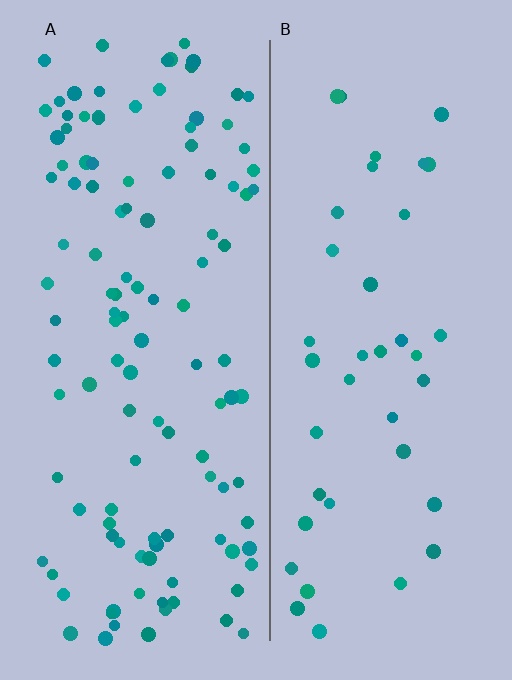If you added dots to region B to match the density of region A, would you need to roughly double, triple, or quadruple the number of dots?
Approximately triple.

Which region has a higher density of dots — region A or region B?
A (the left).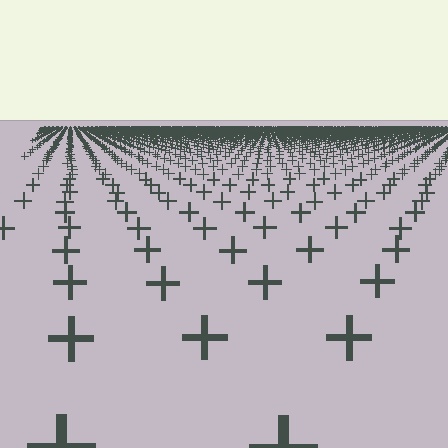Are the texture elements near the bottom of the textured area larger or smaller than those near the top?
Larger. Near the bottom, elements are closer to the viewer and appear at a bigger on-screen size.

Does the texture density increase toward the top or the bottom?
Density increases toward the top.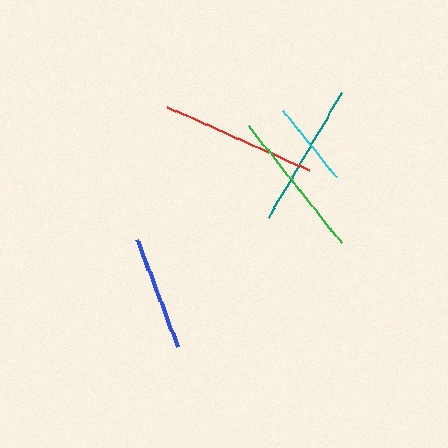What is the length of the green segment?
The green segment is approximately 150 pixels long.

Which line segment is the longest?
The red line is the longest at approximately 156 pixels.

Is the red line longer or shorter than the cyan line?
The red line is longer than the cyan line.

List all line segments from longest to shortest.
From longest to shortest: red, green, teal, blue, cyan.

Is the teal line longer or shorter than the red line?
The red line is longer than the teal line.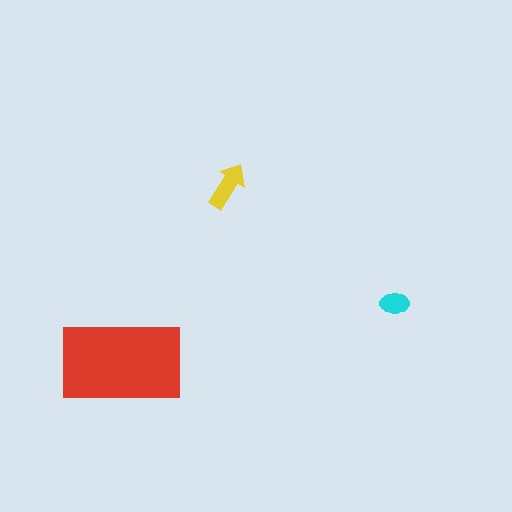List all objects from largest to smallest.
The red rectangle, the yellow arrow, the cyan ellipse.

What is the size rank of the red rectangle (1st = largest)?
1st.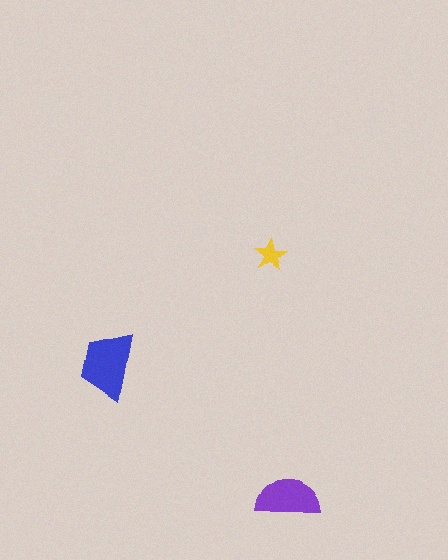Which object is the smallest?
The yellow star.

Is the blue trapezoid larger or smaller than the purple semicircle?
Larger.